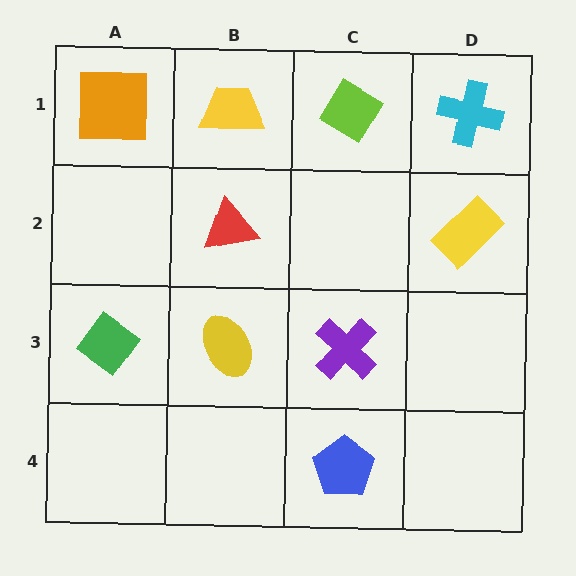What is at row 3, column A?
A green diamond.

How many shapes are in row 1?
4 shapes.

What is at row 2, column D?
A yellow rectangle.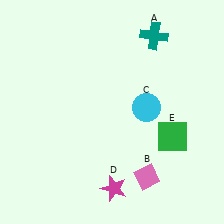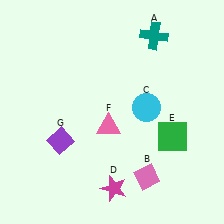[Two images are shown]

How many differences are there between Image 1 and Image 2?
There are 2 differences between the two images.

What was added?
A pink triangle (F), a purple diamond (G) were added in Image 2.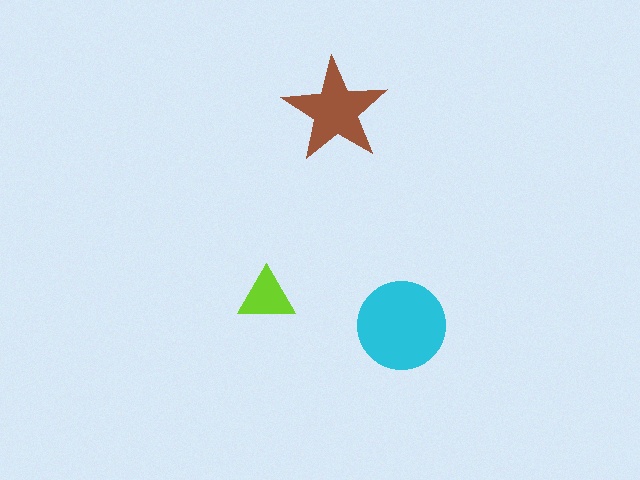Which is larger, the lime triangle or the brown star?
The brown star.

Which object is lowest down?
The cyan circle is bottommost.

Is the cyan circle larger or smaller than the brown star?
Larger.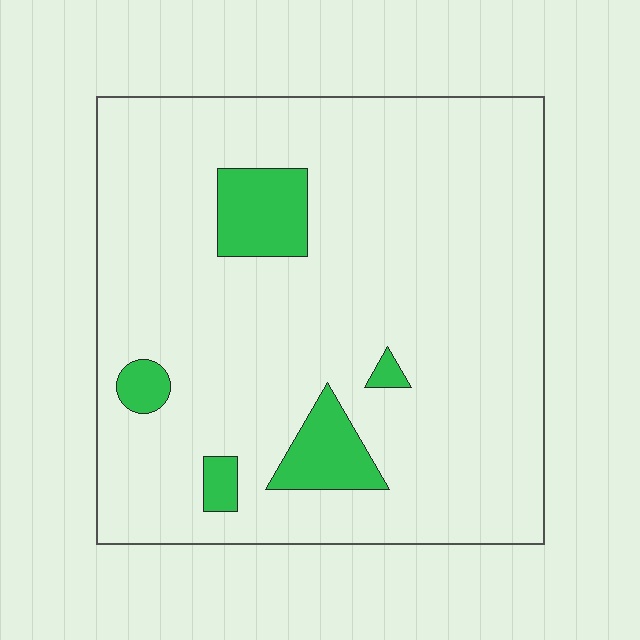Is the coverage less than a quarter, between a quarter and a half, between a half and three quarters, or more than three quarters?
Less than a quarter.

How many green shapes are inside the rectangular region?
5.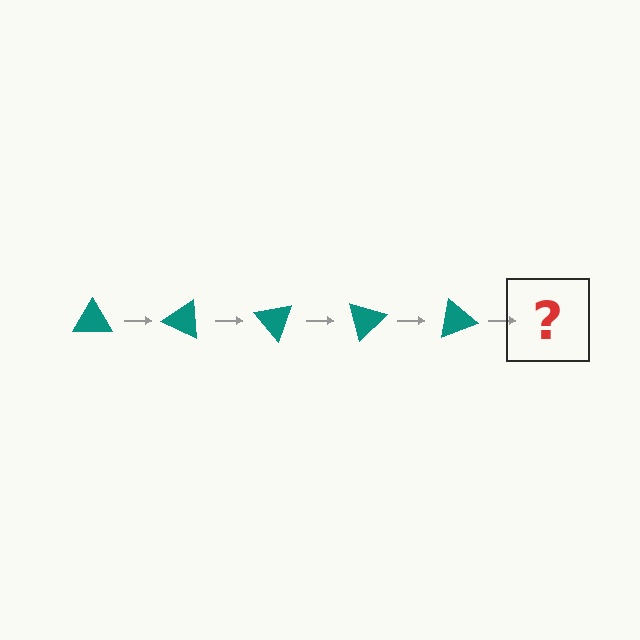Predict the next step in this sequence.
The next step is a teal triangle rotated 125 degrees.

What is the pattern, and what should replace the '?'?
The pattern is that the triangle rotates 25 degrees each step. The '?' should be a teal triangle rotated 125 degrees.